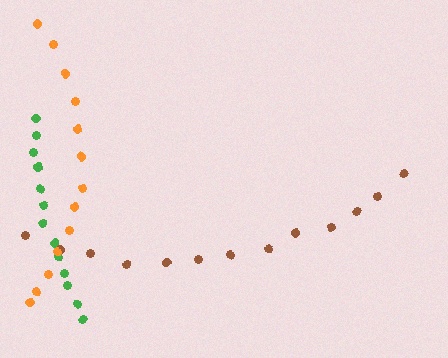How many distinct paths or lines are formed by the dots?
There are 3 distinct paths.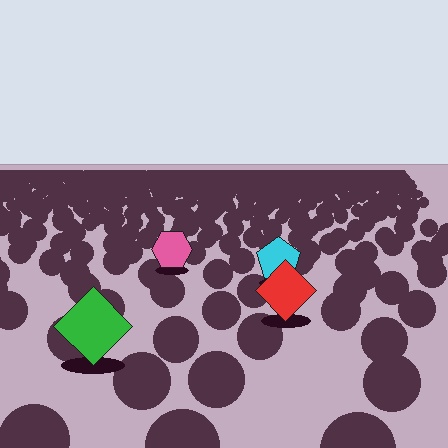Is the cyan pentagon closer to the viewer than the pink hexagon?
Yes. The cyan pentagon is closer — you can tell from the texture gradient: the ground texture is coarser near it.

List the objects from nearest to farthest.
From nearest to farthest: the green diamond, the red diamond, the cyan pentagon, the pink hexagon.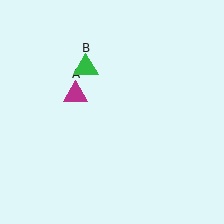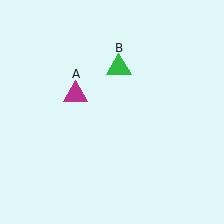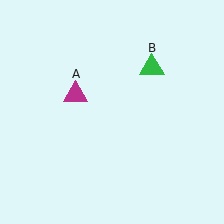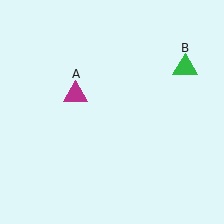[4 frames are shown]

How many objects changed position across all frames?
1 object changed position: green triangle (object B).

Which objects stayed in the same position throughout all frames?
Magenta triangle (object A) remained stationary.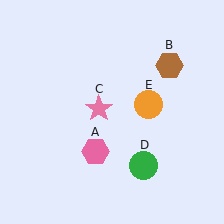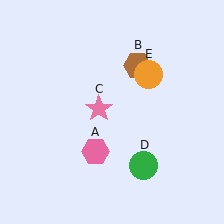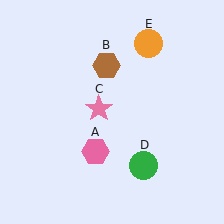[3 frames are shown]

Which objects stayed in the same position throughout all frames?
Pink hexagon (object A) and pink star (object C) and green circle (object D) remained stationary.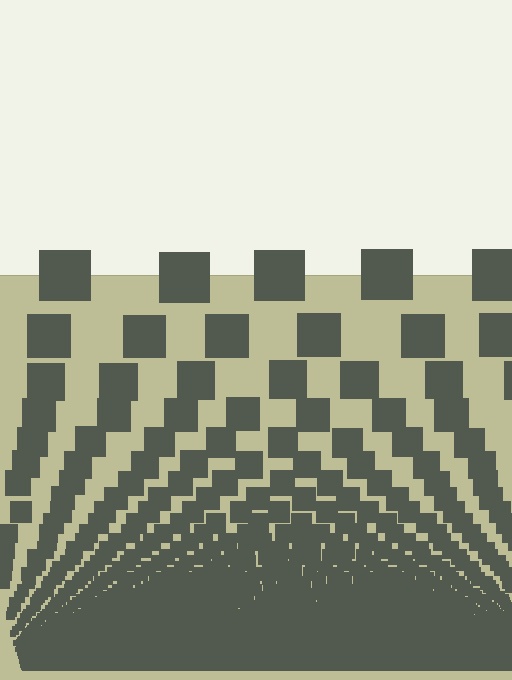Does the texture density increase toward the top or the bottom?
Density increases toward the bottom.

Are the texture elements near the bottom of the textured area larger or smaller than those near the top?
Smaller. The gradient is inverted — elements near the bottom are smaller and denser.